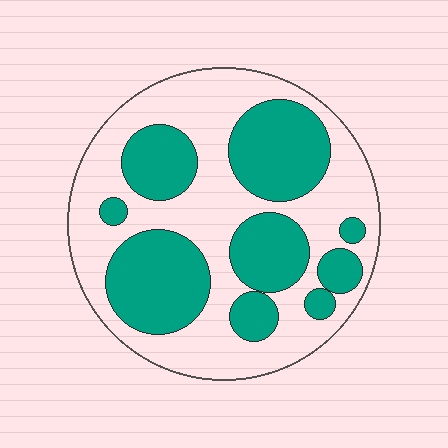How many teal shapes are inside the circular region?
9.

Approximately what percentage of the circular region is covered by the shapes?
Approximately 40%.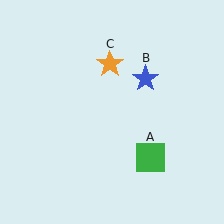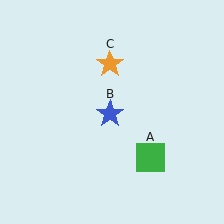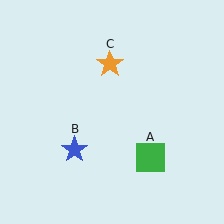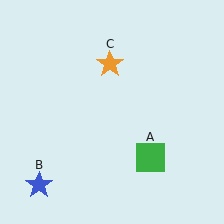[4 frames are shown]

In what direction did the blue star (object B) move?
The blue star (object B) moved down and to the left.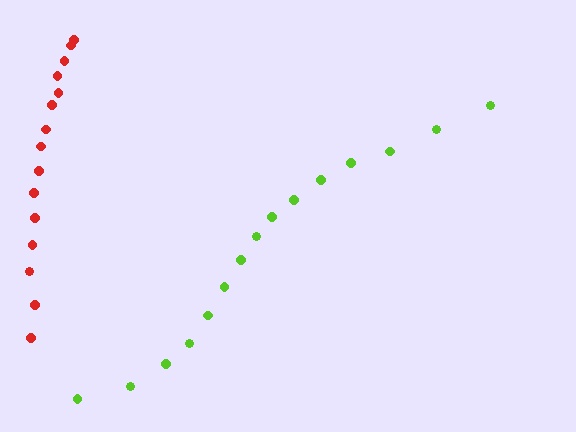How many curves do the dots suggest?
There are 2 distinct paths.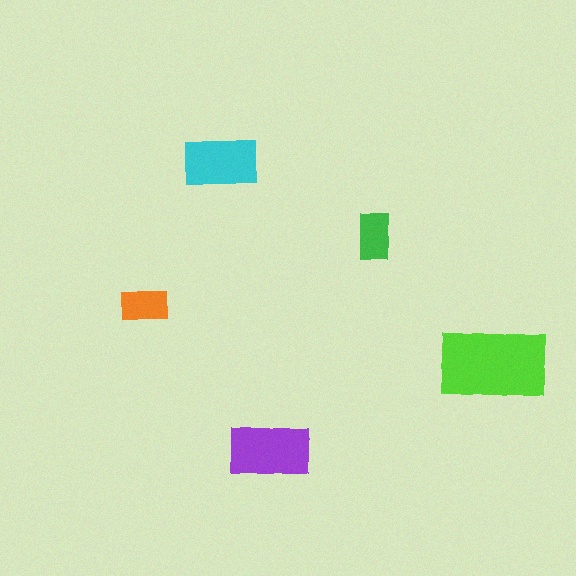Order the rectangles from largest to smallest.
the lime one, the purple one, the cyan one, the green one, the orange one.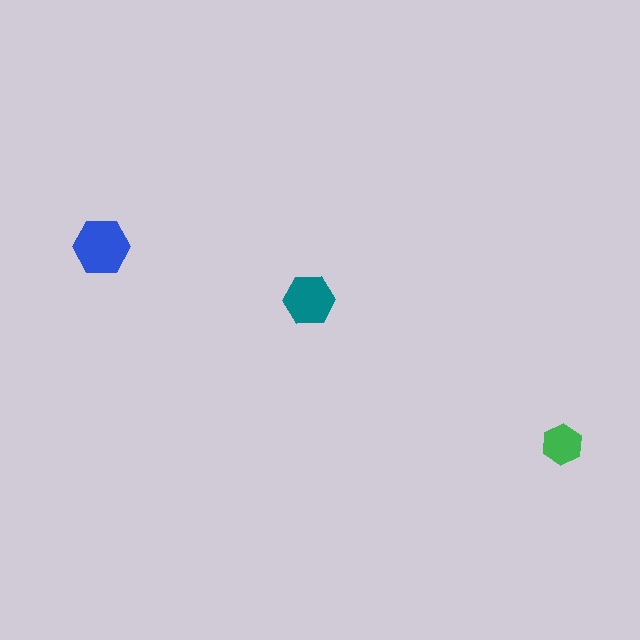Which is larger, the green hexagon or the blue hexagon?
The blue one.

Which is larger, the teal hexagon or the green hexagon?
The teal one.